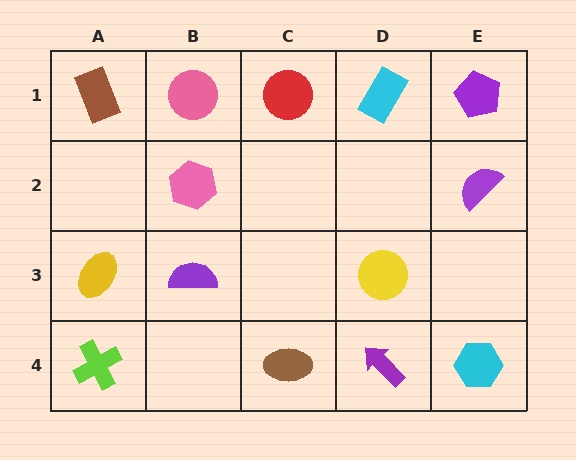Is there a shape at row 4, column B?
No, that cell is empty.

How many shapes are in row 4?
4 shapes.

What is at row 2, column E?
A purple semicircle.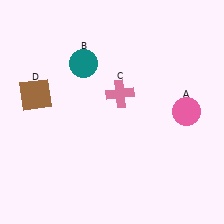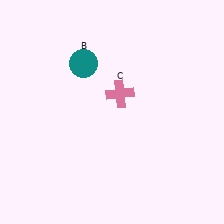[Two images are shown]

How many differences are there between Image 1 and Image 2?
There are 2 differences between the two images.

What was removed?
The pink circle (A), the brown square (D) were removed in Image 2.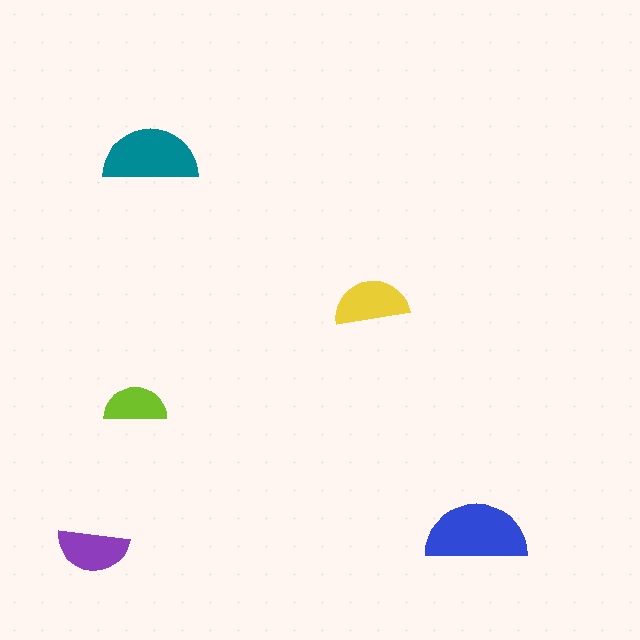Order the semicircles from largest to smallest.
the blue one, the teal one, the yellow one, the purple one, the lime one.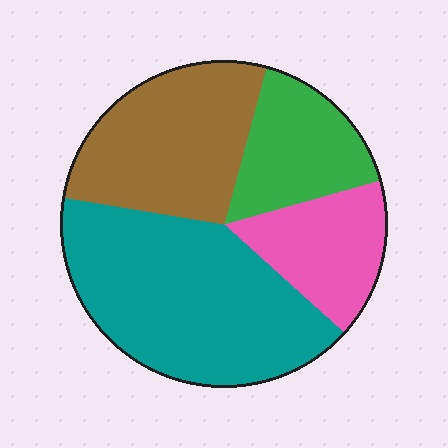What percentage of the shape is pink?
Pink takes up about one sixth (1/6) of the shape.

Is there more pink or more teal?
Teal.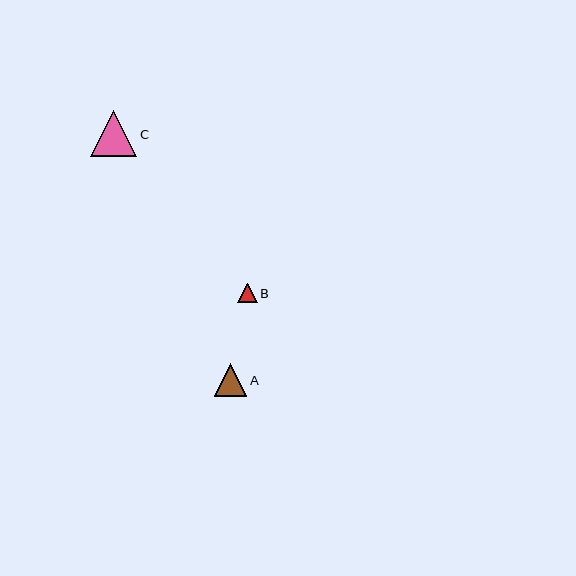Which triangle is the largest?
Triangle C is the largest with a size of approximately 46 pixels.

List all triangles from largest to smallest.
From largest to smallest: C, A, B.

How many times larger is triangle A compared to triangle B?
Triangle A is approximately 1.7 times the size of triangle B.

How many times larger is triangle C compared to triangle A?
Triangle C is approximately 1.4 times the size of triangle A.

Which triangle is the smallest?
Triangle B is the smallest with a size of approximately 19 pixels.